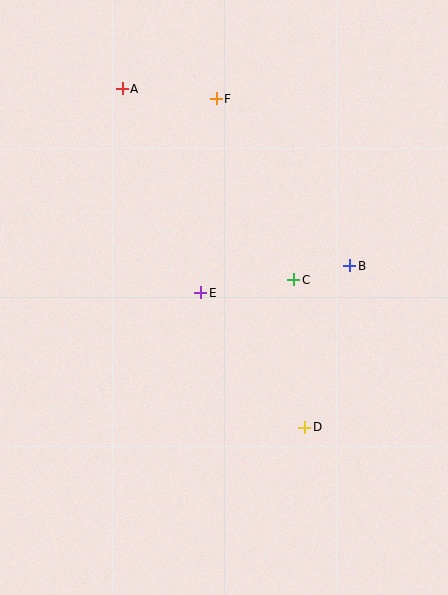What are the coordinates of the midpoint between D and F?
The midpoint between D and F is at (260, 263).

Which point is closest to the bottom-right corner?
Point D is closest to the bottom-right corner.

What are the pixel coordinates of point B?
Point B is at (350, 266).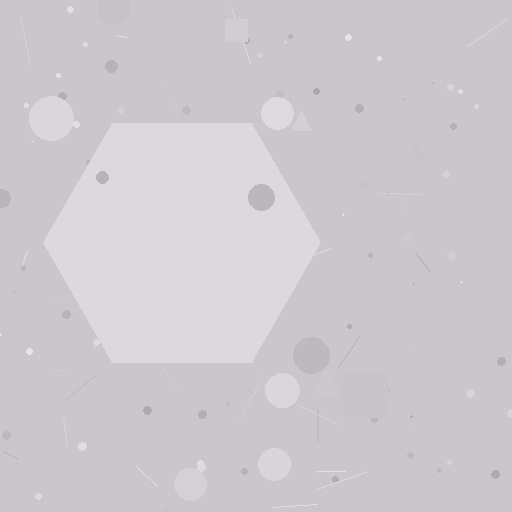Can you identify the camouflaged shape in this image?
The camouflaged shape is a hexagon.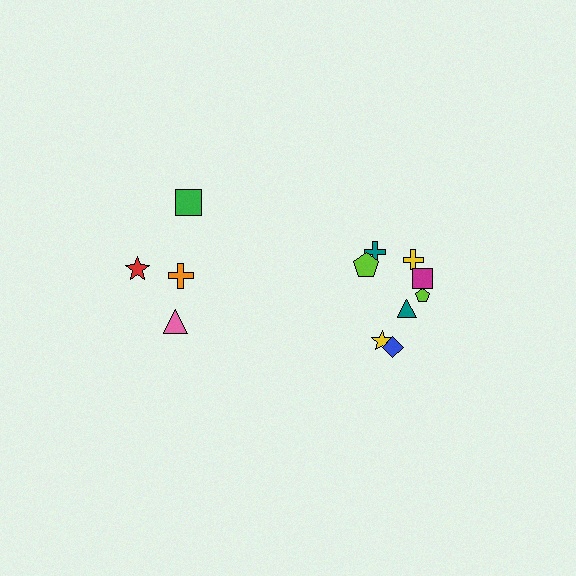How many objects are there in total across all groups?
There are 12 objects.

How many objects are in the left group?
There are 4 objects.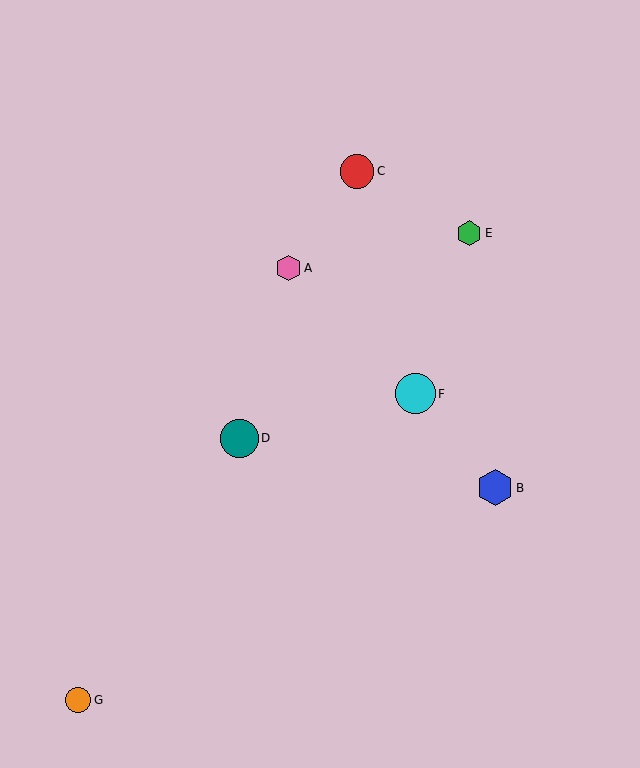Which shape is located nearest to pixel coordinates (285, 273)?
The pink hexagon (labeled A) at (289, 268) is nearest to that location.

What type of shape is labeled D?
Shape D is a teal circle.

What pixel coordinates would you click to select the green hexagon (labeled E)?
Click at (469, 233) to select the green hexagon E.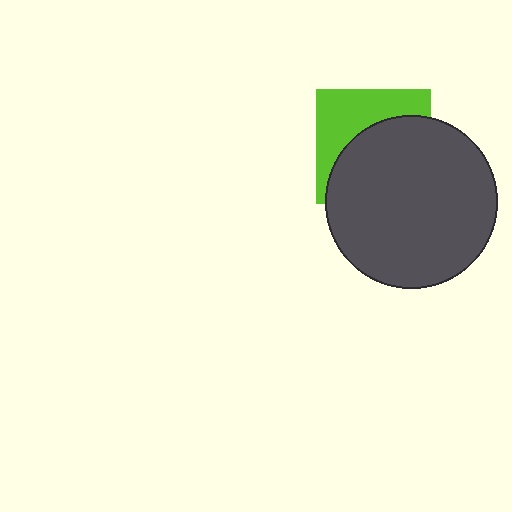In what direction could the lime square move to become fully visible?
The lime square could move up. That would shift it out from behind the dark gray circle entirely.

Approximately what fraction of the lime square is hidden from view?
Roughly 59% of the lime square is hidden behind the dark gray circle.